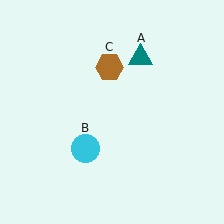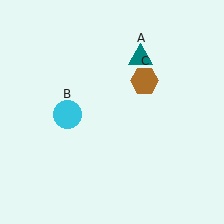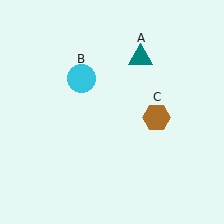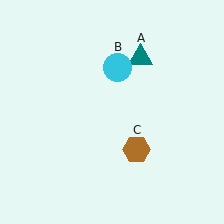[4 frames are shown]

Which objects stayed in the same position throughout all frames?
Teal triangle (object A) remained stationary.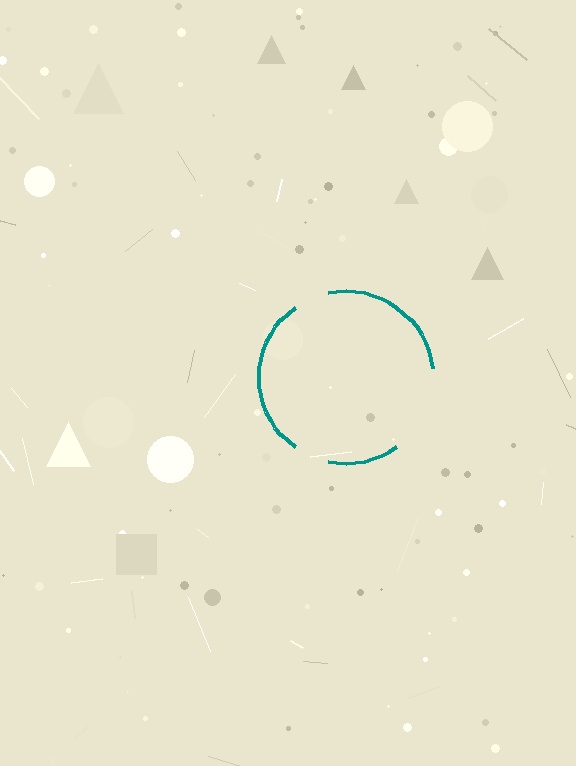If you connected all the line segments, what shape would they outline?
They would outline a circle.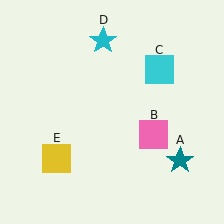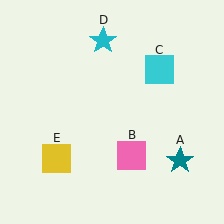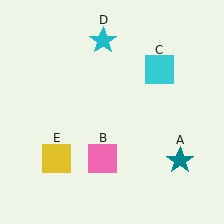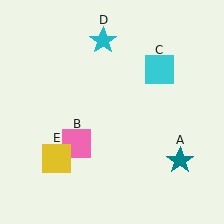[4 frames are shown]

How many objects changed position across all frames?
1 object changed position: pink square (object B).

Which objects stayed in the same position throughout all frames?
Teal star (object A) and cyan square (object C) and cyan star (object D) and yellow square (object E) remained stationary.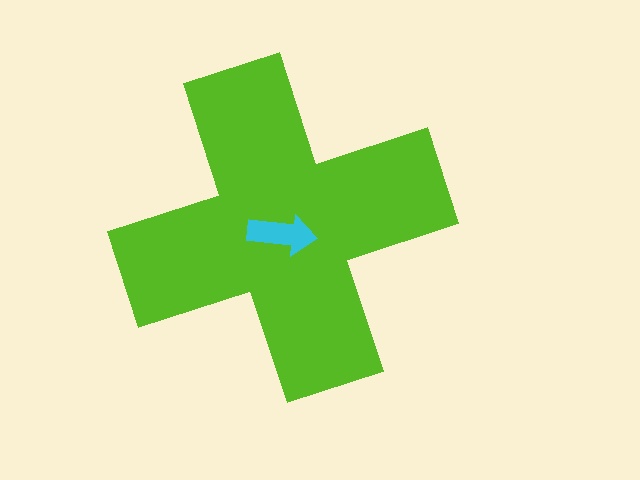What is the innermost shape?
The cyan arrow.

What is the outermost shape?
The lime cross.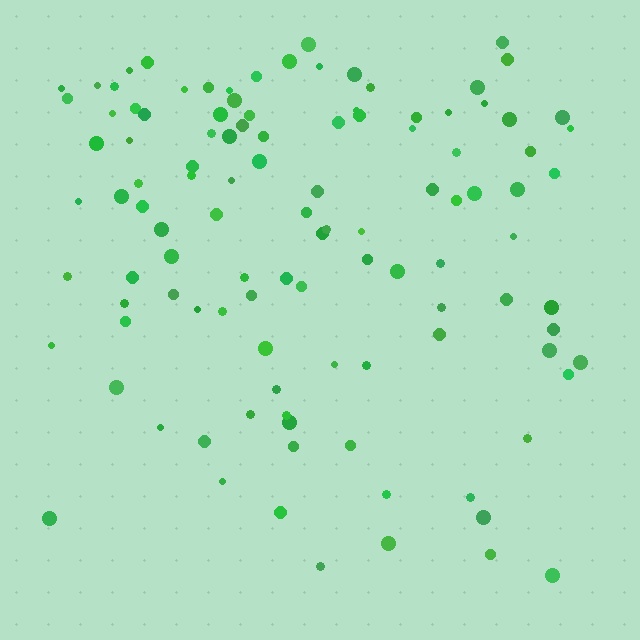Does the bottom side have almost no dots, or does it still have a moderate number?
Still a moderate number, just noticeably fewer than the top.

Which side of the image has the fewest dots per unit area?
The bottom.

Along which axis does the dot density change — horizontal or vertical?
Vertical.